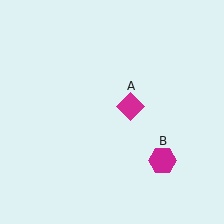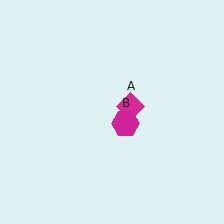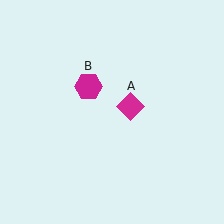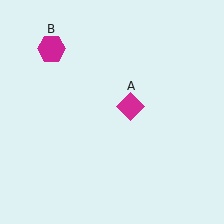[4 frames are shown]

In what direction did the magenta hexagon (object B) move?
The magenta hexagon (object B) moved up and to the left.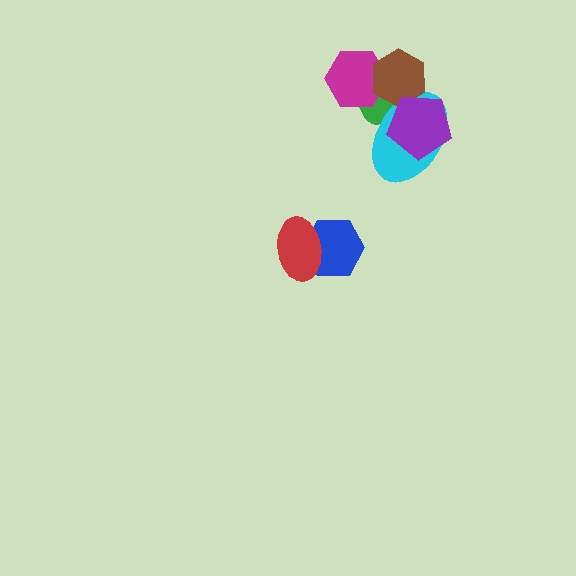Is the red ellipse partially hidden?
No, no other shape covers it.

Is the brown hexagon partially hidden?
Yes, it is partially covered by another shape.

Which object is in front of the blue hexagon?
The red ellipse is in front of the blue hexagon.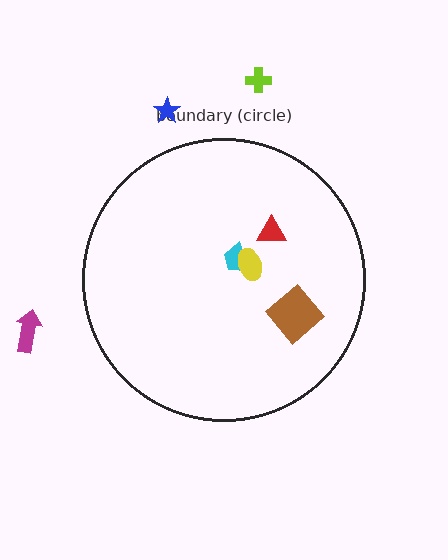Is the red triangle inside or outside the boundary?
Inside.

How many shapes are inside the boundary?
4 inside, 3 outside.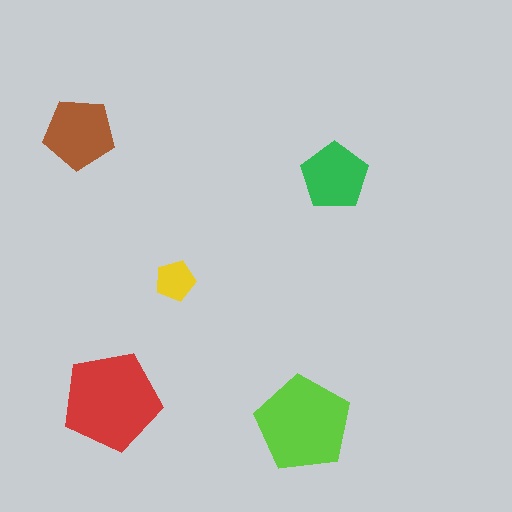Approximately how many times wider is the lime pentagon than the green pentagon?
About 1.5 times wider.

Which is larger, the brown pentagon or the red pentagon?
The red one.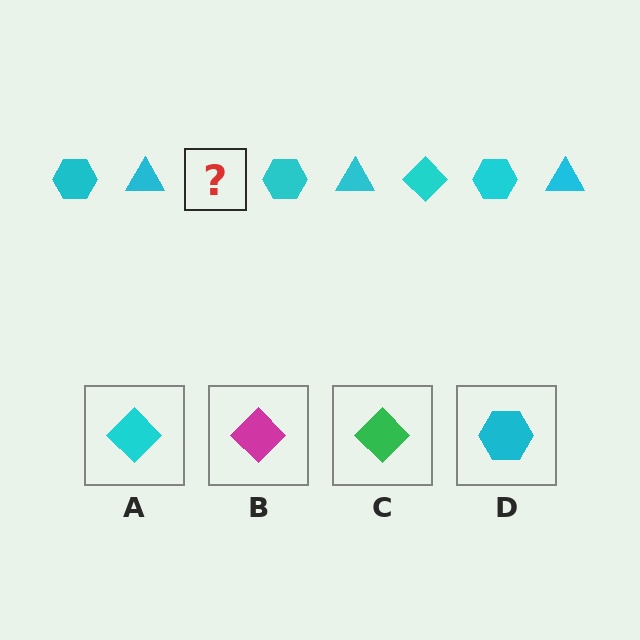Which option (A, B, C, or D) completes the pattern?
A.